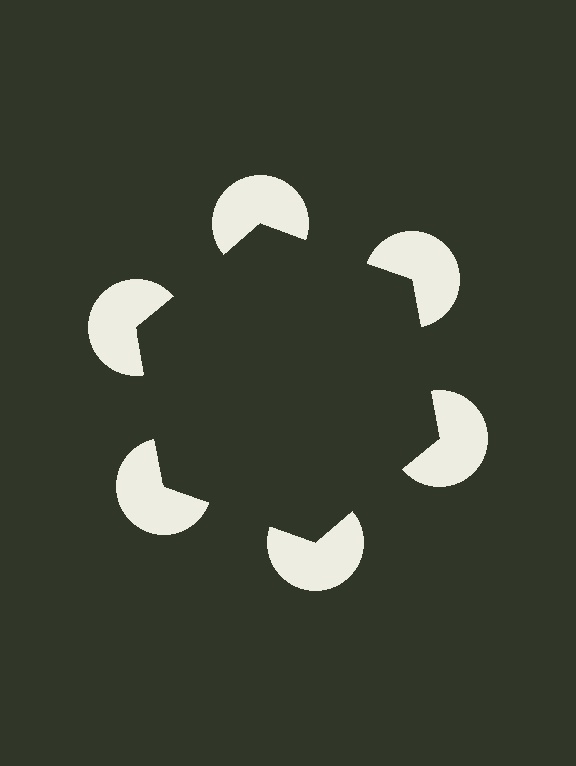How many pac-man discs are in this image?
There are 6 — one at each vertex of the illusory hexagon.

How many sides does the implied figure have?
6 sides.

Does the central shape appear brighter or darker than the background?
It typically appears slightly darker than the background, even though no actual brightness change is drawn.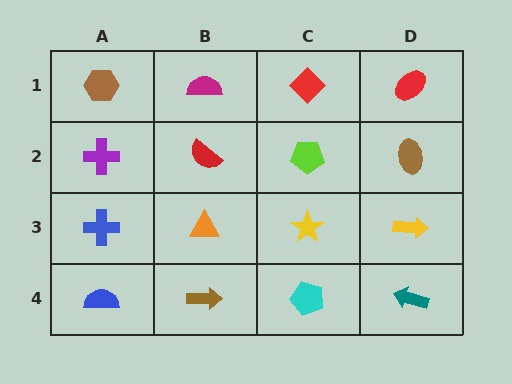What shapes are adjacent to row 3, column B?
A red semicircle (row 2, column B), a brown arrow (row 4, column B), a blue cross (row 3, column A), a yellow star (row 3, column C).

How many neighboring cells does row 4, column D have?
2.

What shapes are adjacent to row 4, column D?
A yellow arrow (row 3, column D), a cyan pentagon (row 4, column C).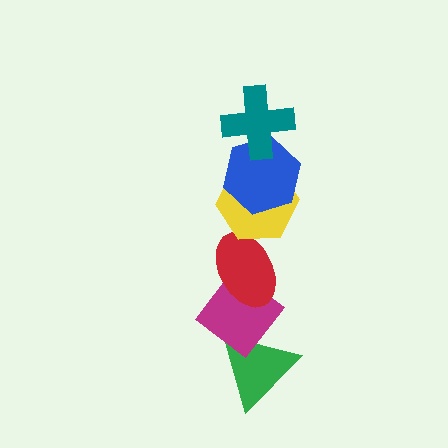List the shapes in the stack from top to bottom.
From top to bottom: the teal cross, the blue hexagon, the yellow hexagon, the red ellipse, the magenta diamond, the green triangle.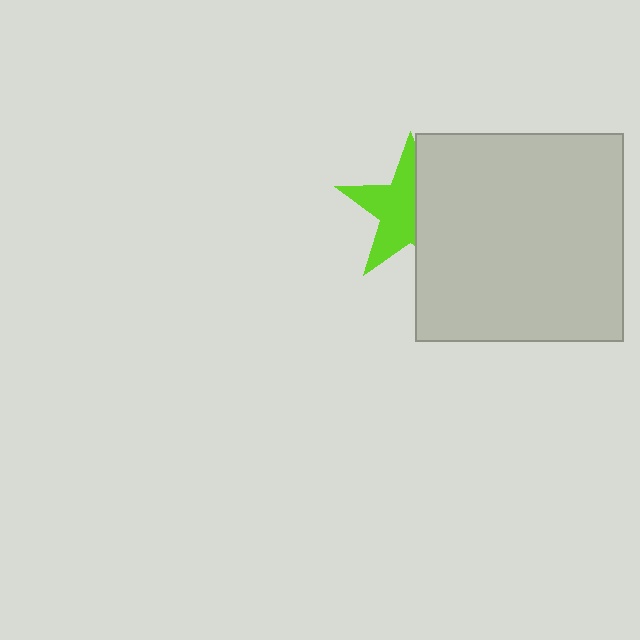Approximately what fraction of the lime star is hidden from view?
Roughly 43% of the lime star is hidden behind the light gray square.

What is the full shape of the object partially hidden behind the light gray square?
The partially hidden object is a lime star.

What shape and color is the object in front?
The object in front is a light gray square.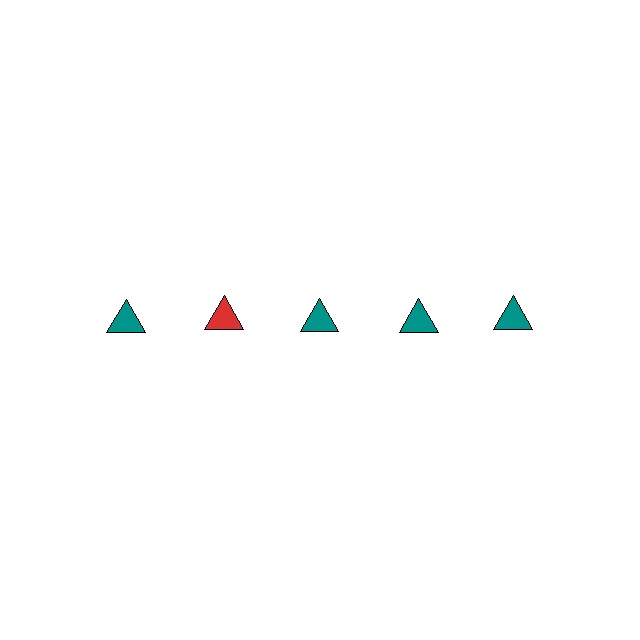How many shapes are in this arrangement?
There are 5 shapes arranged in a grid pattern.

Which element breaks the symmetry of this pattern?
The red triangle in the top row, second from left column breaks the symmetry. All other shapes are teal triangles.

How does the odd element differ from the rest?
It has a different color: red instead of teal.